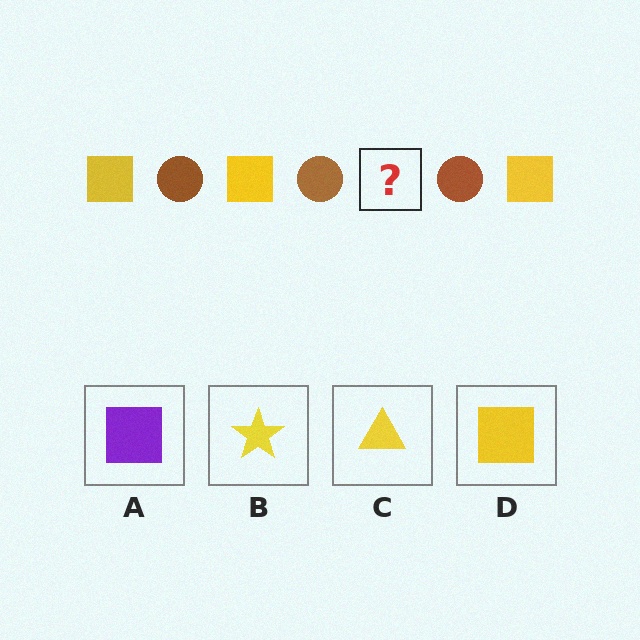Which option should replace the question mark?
Option D.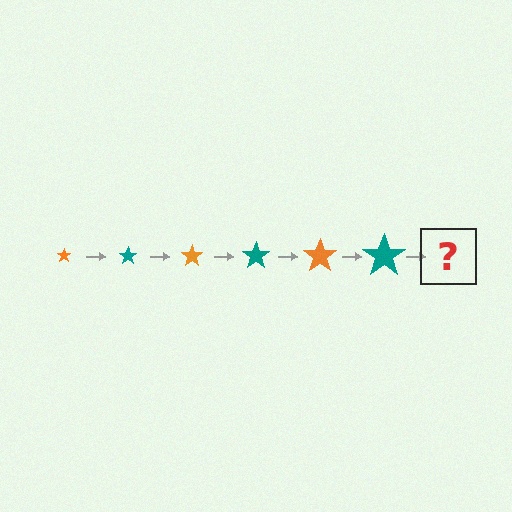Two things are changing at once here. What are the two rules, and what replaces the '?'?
The two rules are that the star grows larger each step and the color cycles through orange and teal. The '?' should be an orange star, larger than the previous one.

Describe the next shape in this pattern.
It should be an orange star, larger than the previous one.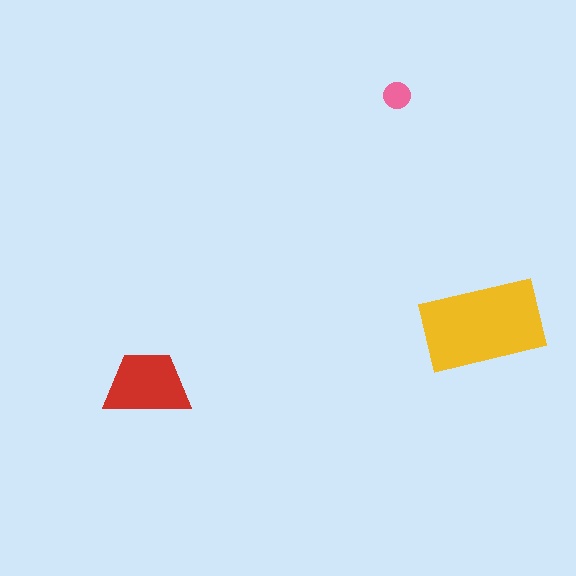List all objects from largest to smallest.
The yellow rectangle, the red trapezoid, the pink circle.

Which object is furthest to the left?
The red trapezoid is leftmost.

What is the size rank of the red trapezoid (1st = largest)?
2nd.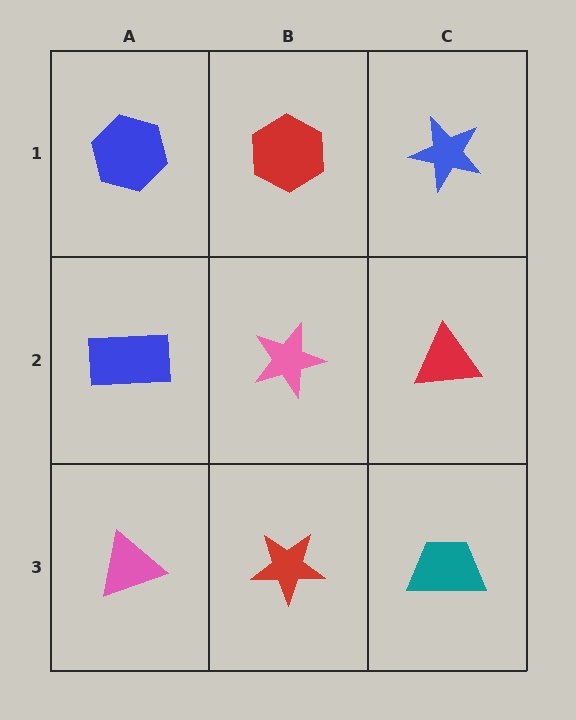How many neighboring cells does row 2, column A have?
3.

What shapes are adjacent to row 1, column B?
A pink star (row 2, column B), a blue hexagon (row 1, column A), a blue star (row 1, column C).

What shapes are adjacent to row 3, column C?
A red triangle (row 2, column C), a red star (row 3, column B).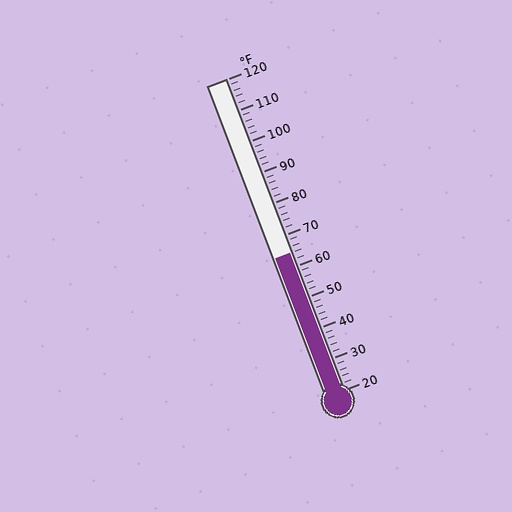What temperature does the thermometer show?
The thermometer shows approximately 64°F.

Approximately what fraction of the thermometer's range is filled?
The thermometer is filled to approximately 45% of its range.